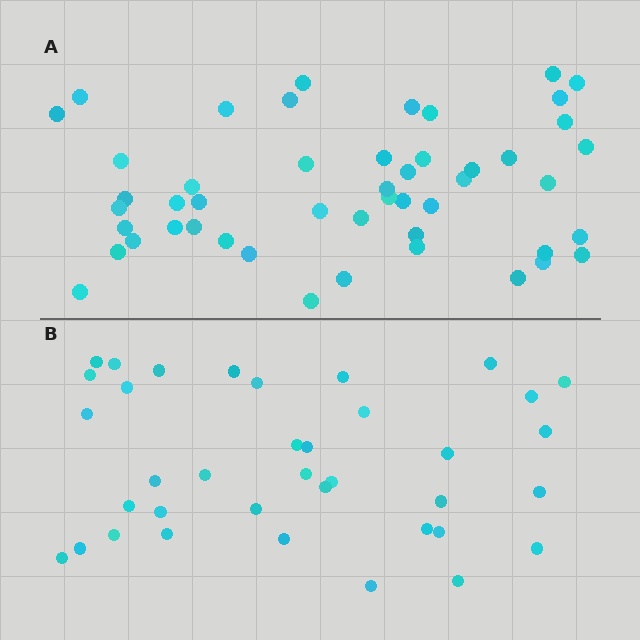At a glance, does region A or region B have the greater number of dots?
Region A (the top region) has more dots.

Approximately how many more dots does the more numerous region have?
Region A has roughly 12 or so more dots than region B.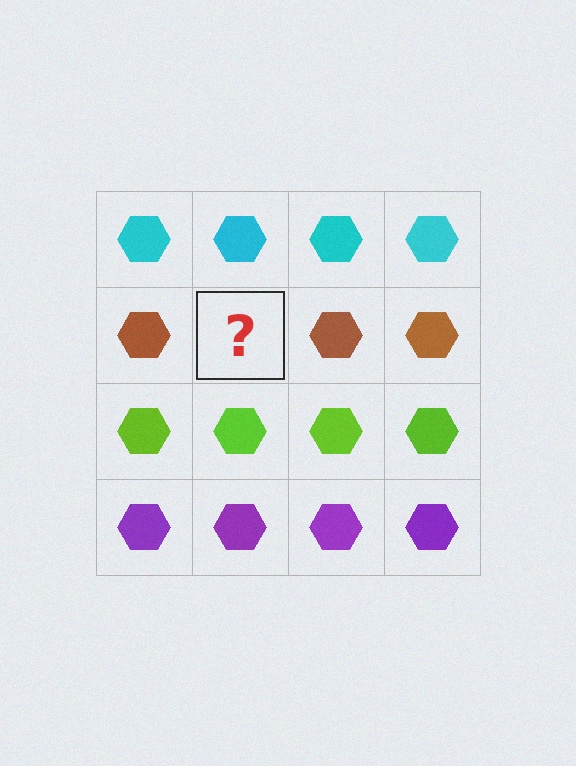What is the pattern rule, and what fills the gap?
The rule is that each row has a consistent color. The gap should be filled with a brown hexagon.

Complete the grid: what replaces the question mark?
The question mark should be replaced with a brown hexagon.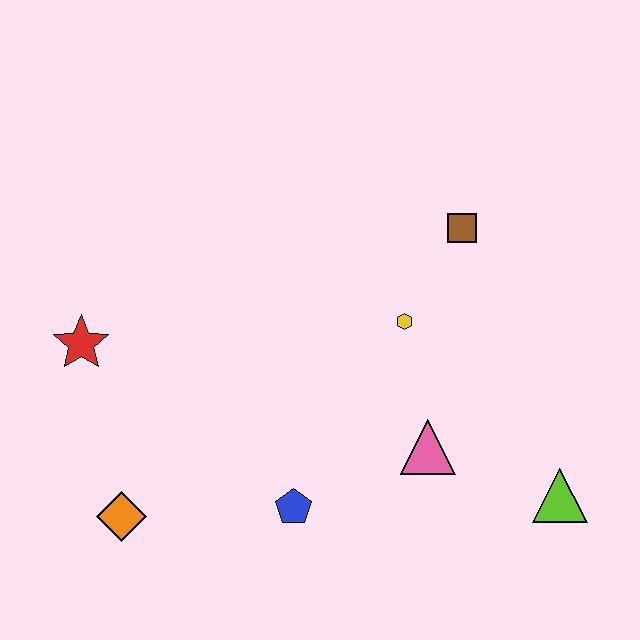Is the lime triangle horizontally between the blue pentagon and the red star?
No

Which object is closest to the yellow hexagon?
The brown square is closest to the yellow hexagon.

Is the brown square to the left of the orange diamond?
No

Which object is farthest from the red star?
The lime triangle is farthest from the red star.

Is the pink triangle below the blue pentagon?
No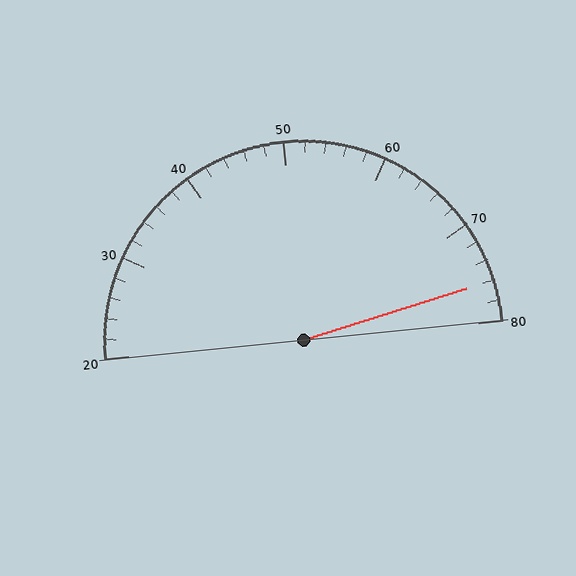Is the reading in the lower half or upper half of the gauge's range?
The reading is in the upper half of the range (20 to 80).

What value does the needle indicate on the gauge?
The needle indicates approximately 76.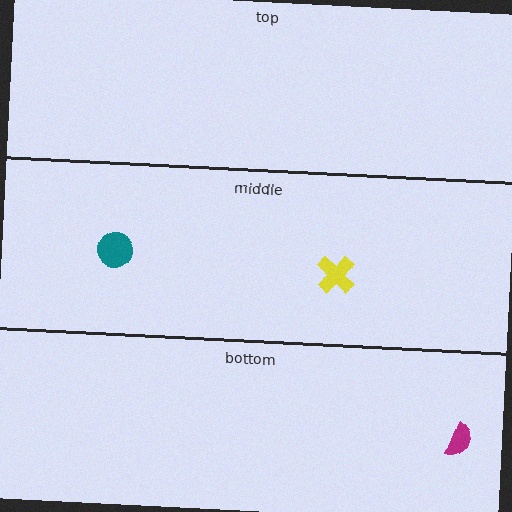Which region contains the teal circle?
The middle region.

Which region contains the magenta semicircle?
The bottom region.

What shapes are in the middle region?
The teal circle, the yellow cross.